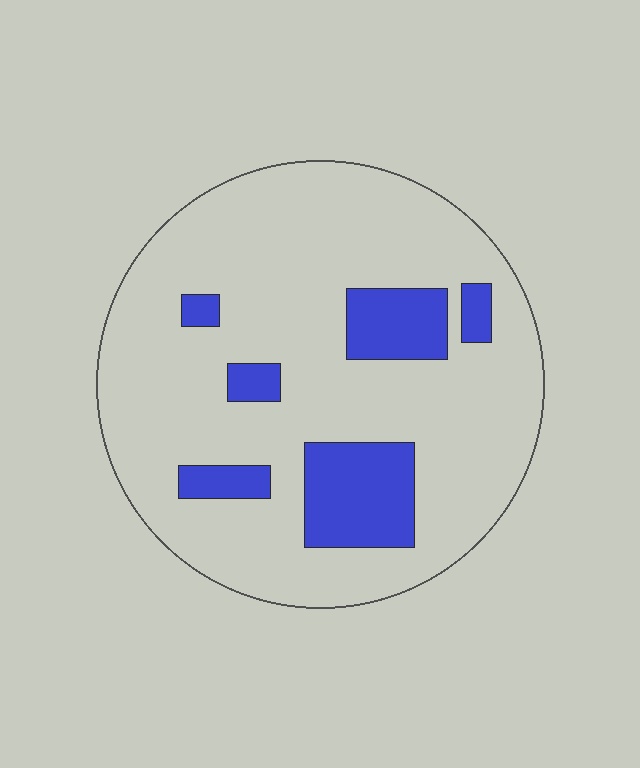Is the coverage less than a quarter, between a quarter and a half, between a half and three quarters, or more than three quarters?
Less than a quarter.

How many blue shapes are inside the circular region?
6.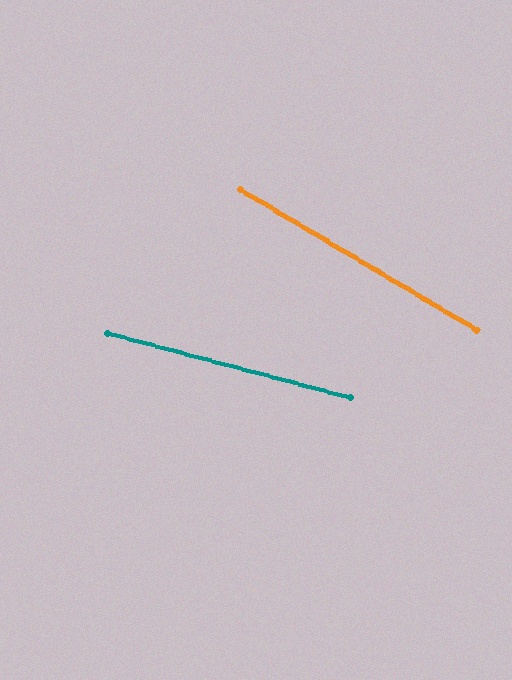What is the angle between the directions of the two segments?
Approximately 16 degrees.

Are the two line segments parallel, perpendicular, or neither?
Neither parallel nor perpendicular — they differ by about 16°.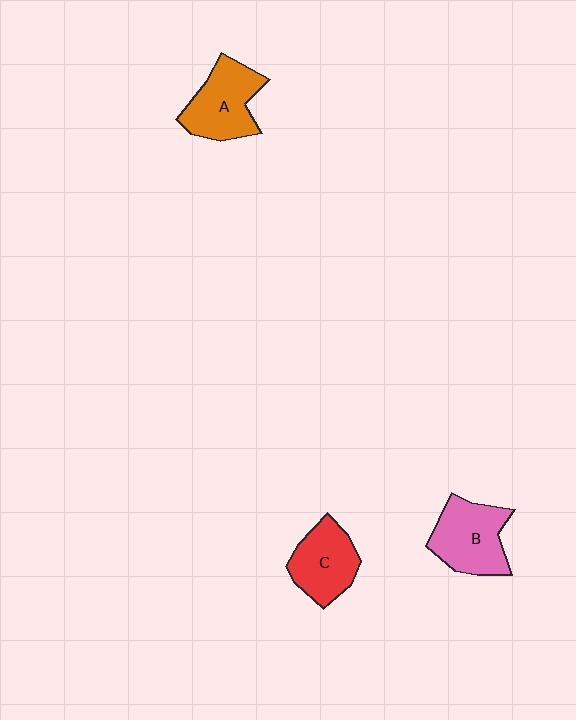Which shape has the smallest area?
Shape C (red).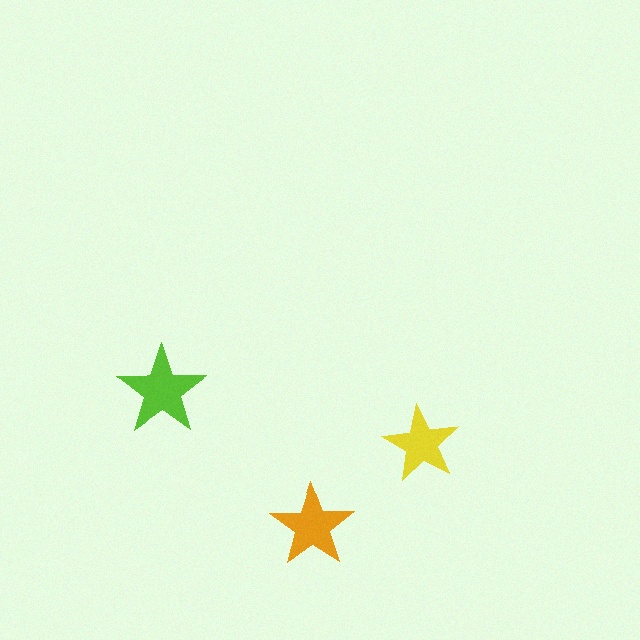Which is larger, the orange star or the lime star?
The lime one.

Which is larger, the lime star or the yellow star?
The lime one.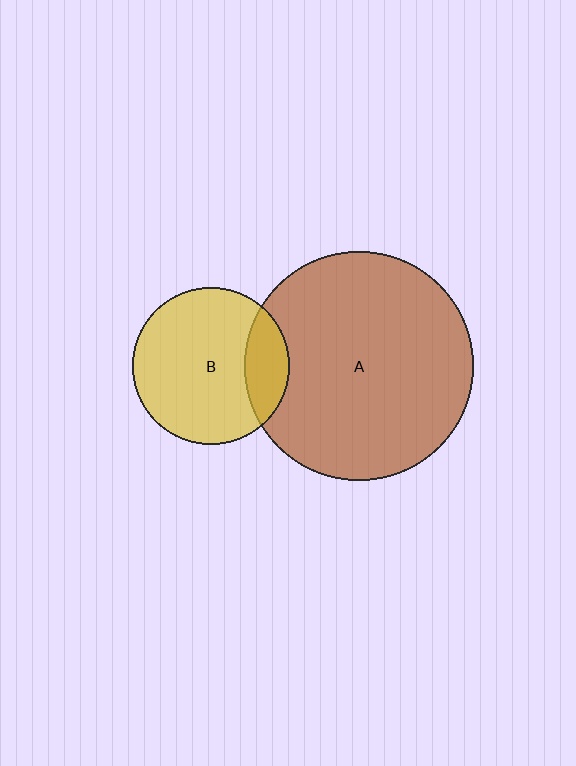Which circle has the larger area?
Circle A (brown).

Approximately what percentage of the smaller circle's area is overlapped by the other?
Approximately 20%.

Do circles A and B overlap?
Yes.